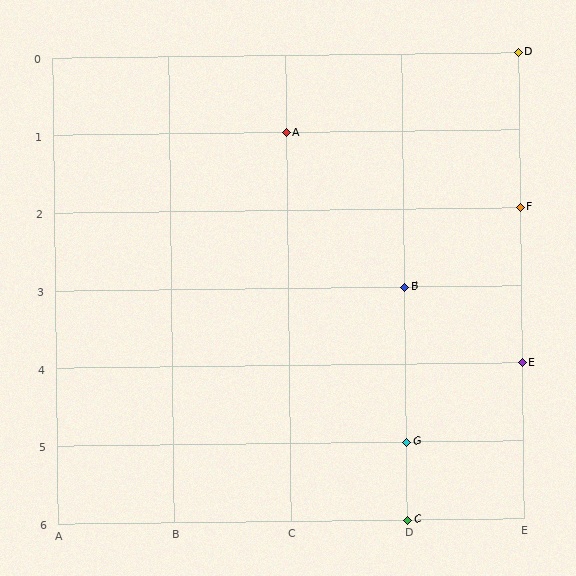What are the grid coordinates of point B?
Point B is at grid coordinates (D, 3).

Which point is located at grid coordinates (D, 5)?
Point G is at (D, 5).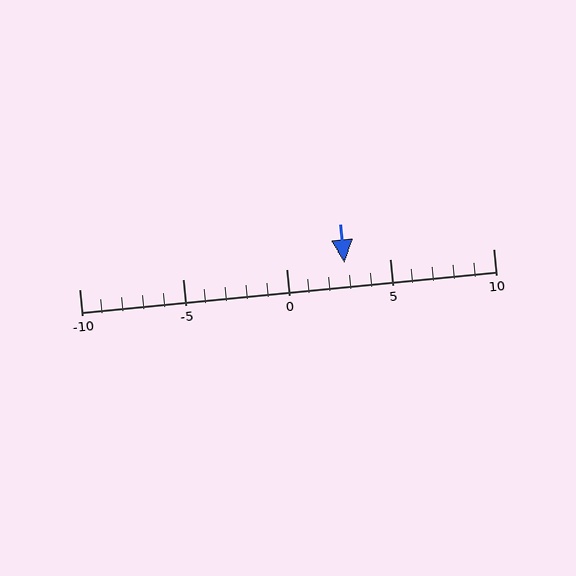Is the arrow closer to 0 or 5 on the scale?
The arrow is closer to 5.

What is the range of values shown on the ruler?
The ruler shows values from -10 to 10.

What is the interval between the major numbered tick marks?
The major tick marks are spaced 5 units apart.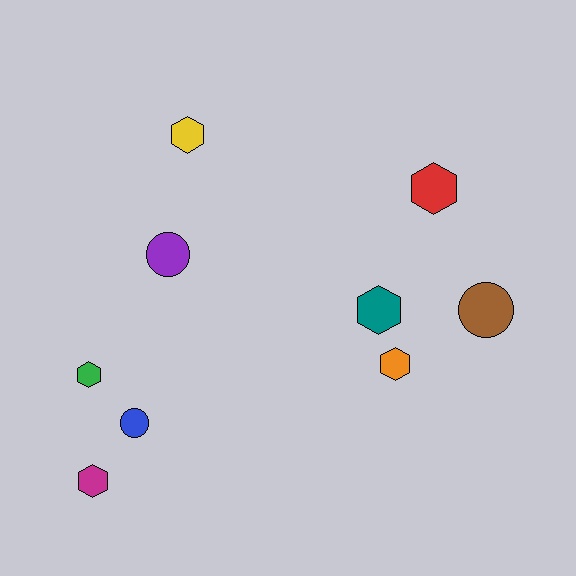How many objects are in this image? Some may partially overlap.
There are 9 objects.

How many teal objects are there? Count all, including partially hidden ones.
There is 1 teal object.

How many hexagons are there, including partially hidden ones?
There are 6 hexagons.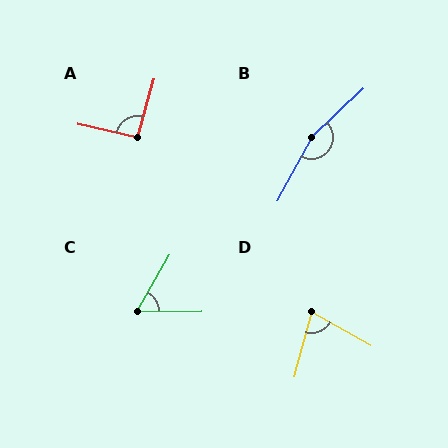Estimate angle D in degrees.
Approximately 76 degrees.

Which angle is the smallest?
C, at approximately 59 degrees.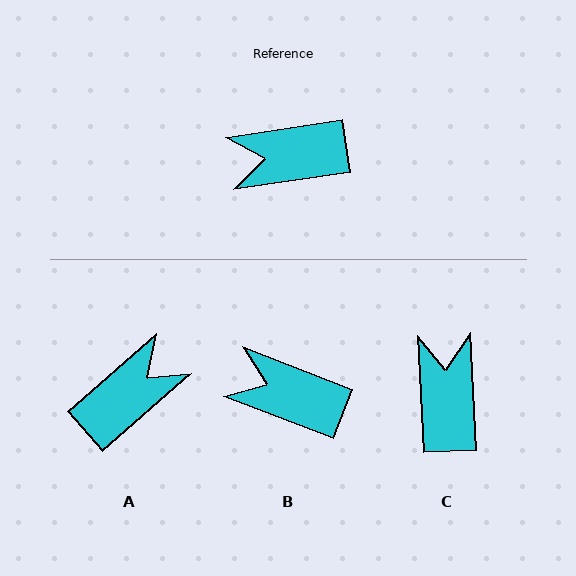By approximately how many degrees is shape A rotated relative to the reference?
Approximately 147 degrees clockwise.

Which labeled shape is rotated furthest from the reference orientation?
A, about 147 degrees away.